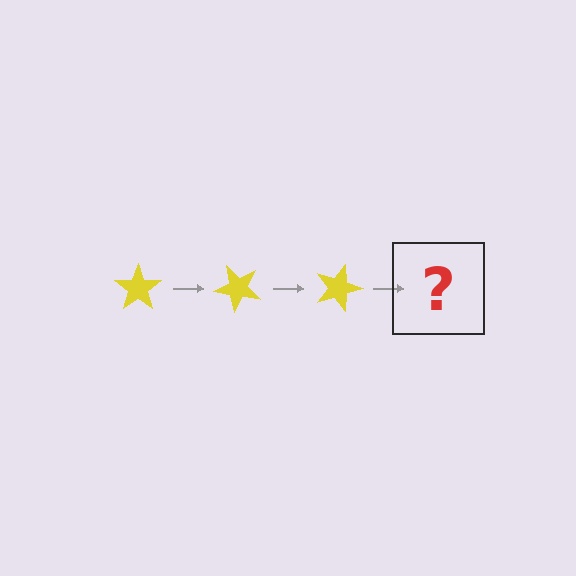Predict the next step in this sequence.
The next step is a yellow star rotated 135 degrees.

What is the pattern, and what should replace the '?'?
The pattern is that the star rotates 45 degrees each step. The '?' should be a yellow star rotated 135 degrees.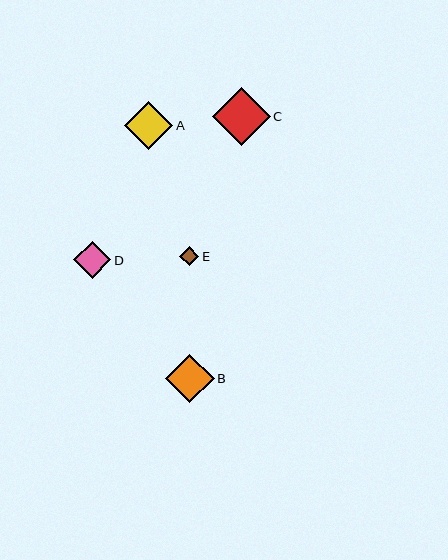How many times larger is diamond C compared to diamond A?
Diamond C is approximately 1.2 times the size of diamond A.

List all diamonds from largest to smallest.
From largest to smallest: C, A, B, D, E.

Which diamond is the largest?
Diamond C is the largest with a size of approximately 58 pixels.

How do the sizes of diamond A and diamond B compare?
Diamond A and diamond B are approximately the same size.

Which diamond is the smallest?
Diamond E is the smallest with a size of approximately 19 pixels.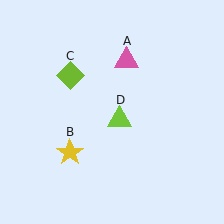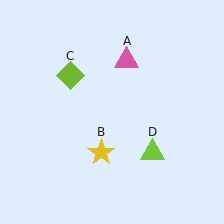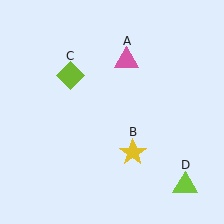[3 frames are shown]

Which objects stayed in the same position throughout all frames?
Pink triangle (object A) and lime diamond (object C) remained stationary.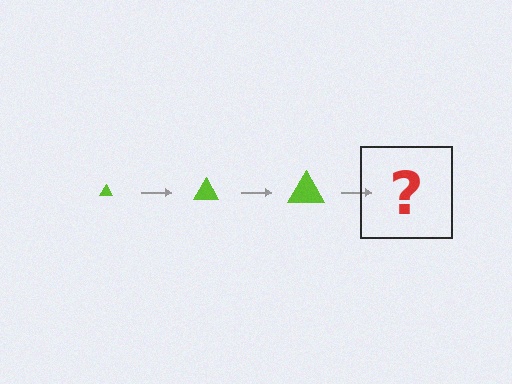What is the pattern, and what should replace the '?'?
The pattern is that the triangle gets progressively larger each step. The '?' should be a lime triangle, larger than the previous one.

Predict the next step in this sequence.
The next step is a lime triangle, larger than the previous one.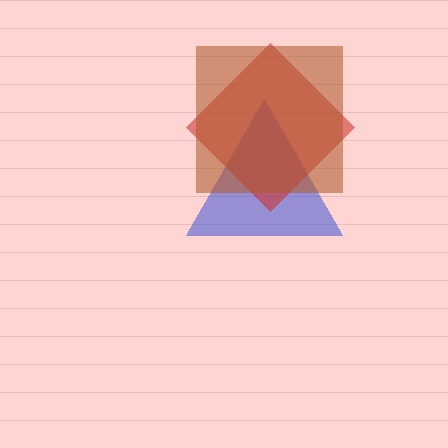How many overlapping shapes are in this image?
There are 3 overlapping shapes in the image.